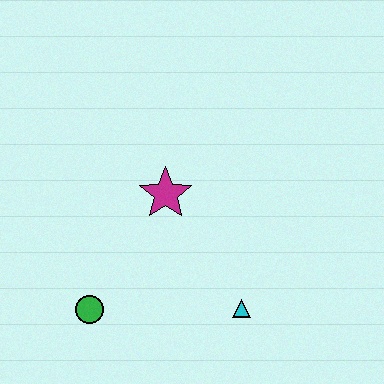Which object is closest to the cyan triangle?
The magenta star is closest to the cyan triangle.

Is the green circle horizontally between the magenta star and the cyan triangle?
No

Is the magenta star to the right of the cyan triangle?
No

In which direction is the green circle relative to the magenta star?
The green circle is below the magenta star.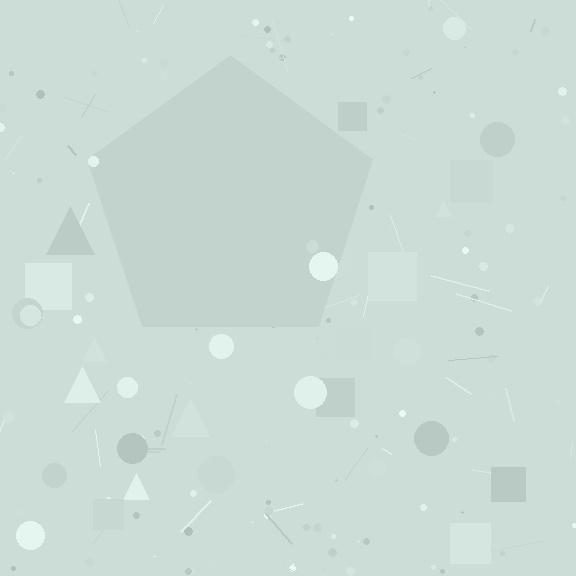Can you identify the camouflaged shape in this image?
The camouflaged shape is a pentagon.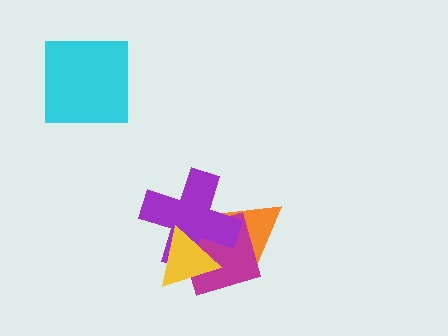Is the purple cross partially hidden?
Yes, it is partially covered by another shape.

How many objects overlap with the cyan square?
0 objects overlap with the cyan square.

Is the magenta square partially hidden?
Yes, it is partially covered by another shape.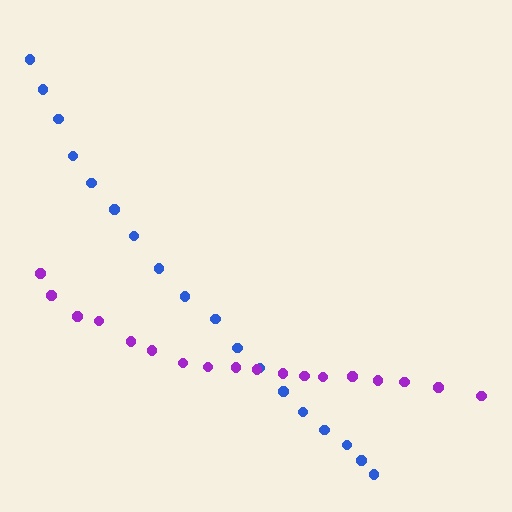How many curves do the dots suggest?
There are 2 distinct paths.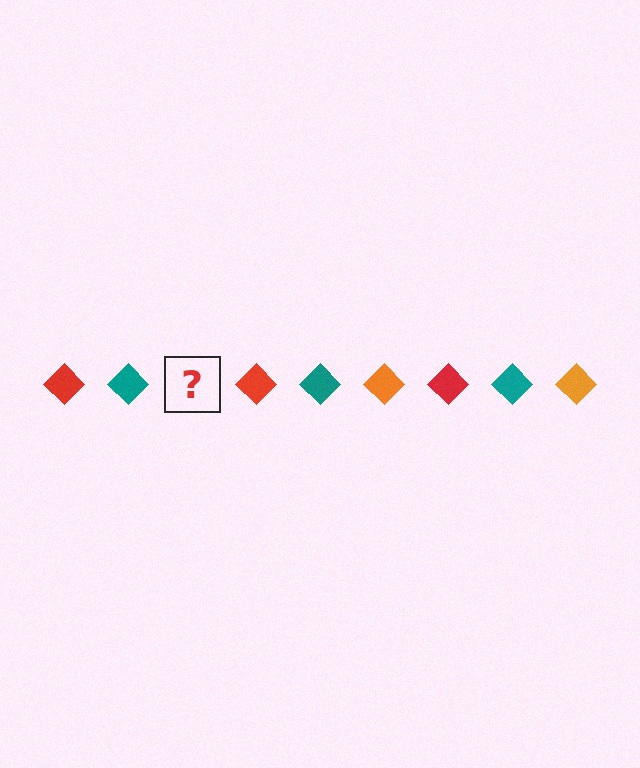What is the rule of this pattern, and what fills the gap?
The rule is that the pattern cycles through red, teal, orange diamonds. The gap should be filled with an orange diamond.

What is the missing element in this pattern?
The missing element is an orange diamond.